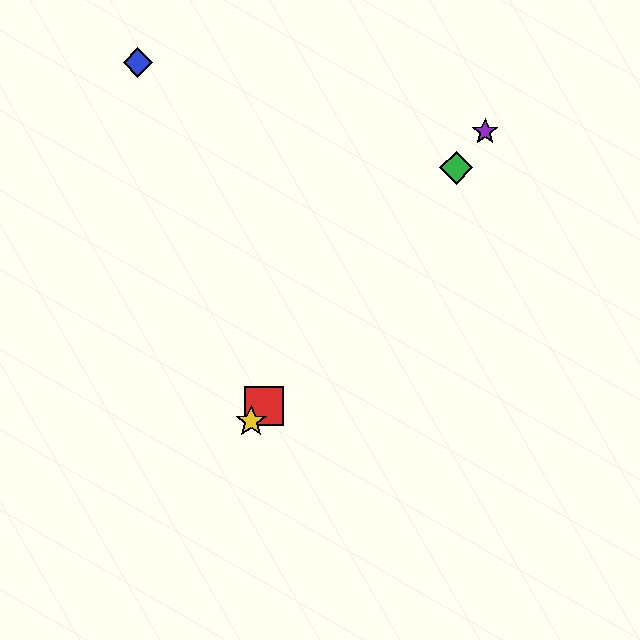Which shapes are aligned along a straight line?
The red square, the green diamond, the yellow star, the purple star are aligned along a straight line.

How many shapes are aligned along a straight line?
4 shapes (the red square, the green diamond, the yellow star, the purple star) are aligned along a straight line.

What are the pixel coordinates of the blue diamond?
The blue diamond is at (138, 62).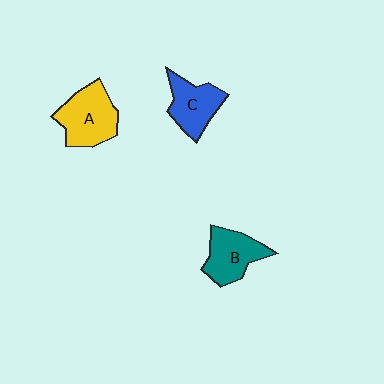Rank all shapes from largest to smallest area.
From largest to smallest: A (yellow), B (teal), C (blue).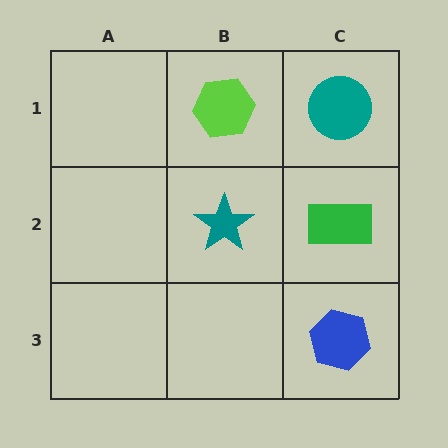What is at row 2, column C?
A green rectangle.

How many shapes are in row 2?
2 shapes.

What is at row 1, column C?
A teal circle.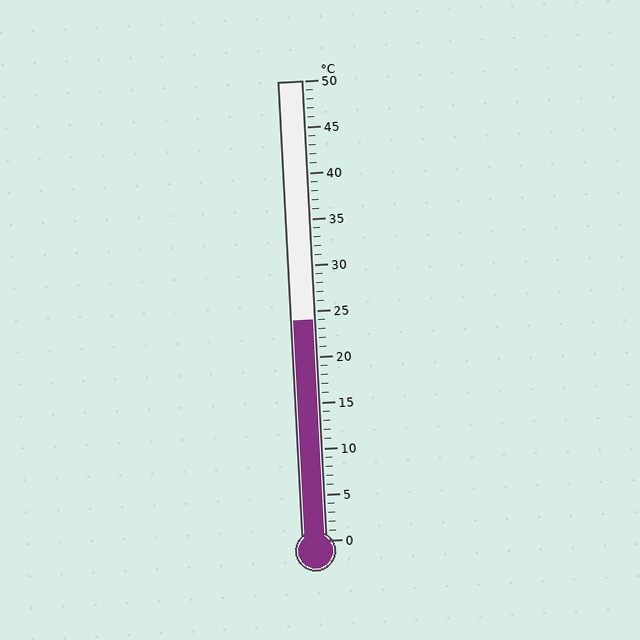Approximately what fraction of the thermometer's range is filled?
The thermometer is filled to approximately 50% of its range.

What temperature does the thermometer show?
The thermometer shows approximately 24°C.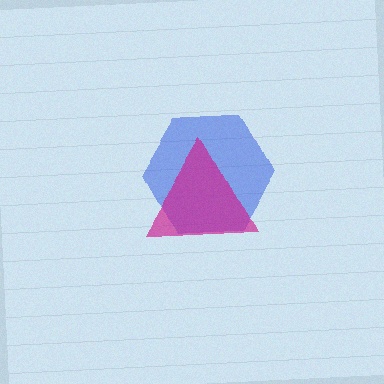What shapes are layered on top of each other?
The layered shapes are: a blue hexagon, a magenta triangle.